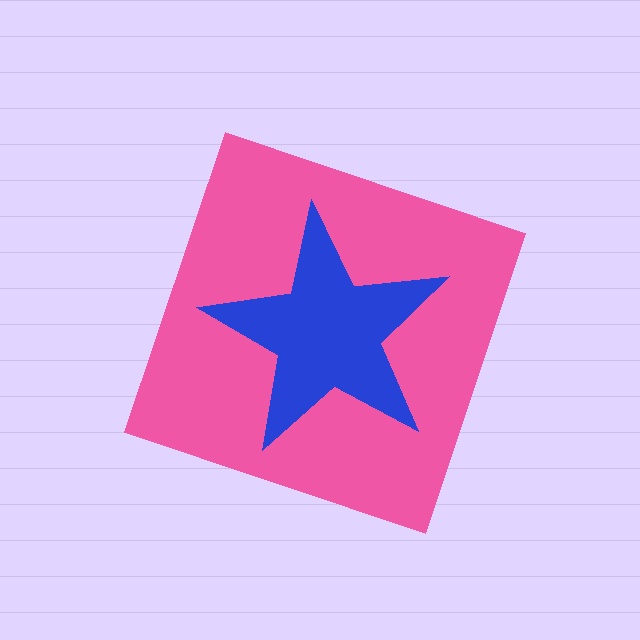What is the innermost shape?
The blue star.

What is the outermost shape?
The pink diamond.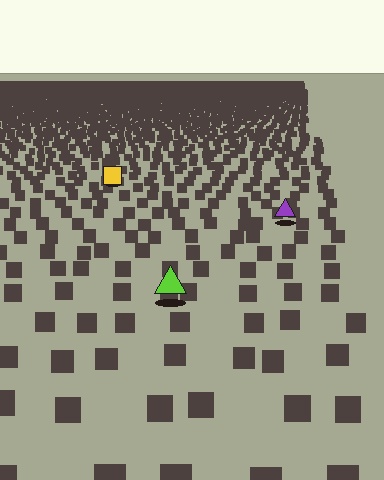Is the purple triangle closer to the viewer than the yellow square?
Yes. The purple triangle is closer — you can tell from the texture gradient: the ground texture is coarser near it.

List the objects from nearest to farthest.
From nearest to farthest: the lime triangle, the purple triangle, the yellow square.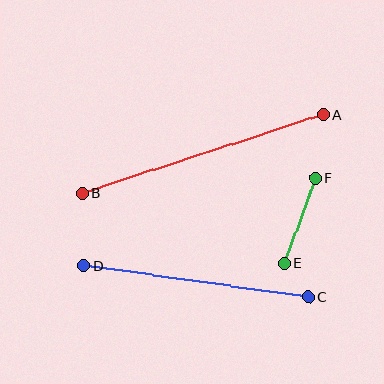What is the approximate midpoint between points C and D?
The midpoint is at approximately (196, 281) pixels.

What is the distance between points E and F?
The distance is approximately 91 pixels.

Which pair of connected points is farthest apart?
Points A and B are farthest apart.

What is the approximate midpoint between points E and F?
The midpoint is at approximately (300, 221) pixels.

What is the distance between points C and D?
The distance is approximately 226 pixels.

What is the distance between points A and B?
The distance is approximately 253 pixels.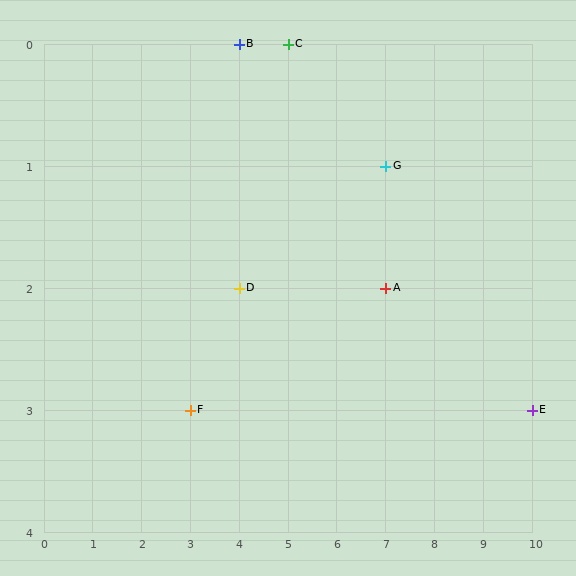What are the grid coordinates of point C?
Point C is at grid coordinates (5, 0).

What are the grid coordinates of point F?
Point F is at grid coordinates (3, 3).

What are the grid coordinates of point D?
Point D is at grid coordinates (4, 2).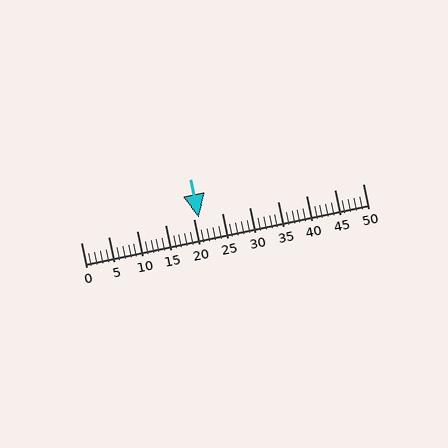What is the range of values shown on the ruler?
The ruler shows values from 0 to 50.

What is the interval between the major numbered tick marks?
The major tick marks are spaced 5 units apart.